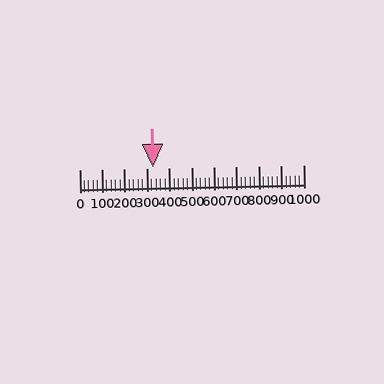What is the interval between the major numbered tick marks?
The major tick marks are spaced 100 units apart.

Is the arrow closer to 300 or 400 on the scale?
The arrow is closer to 300.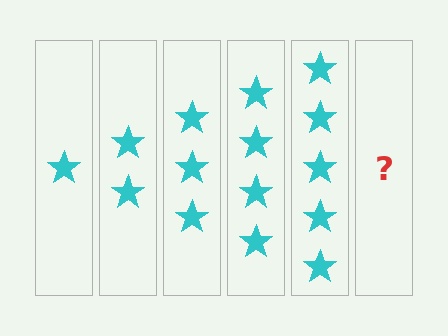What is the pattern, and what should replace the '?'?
The pattern is that each step adds one more star. The '?' should be 6 stars.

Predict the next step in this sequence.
The next step is 6 stars.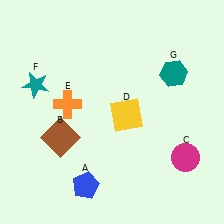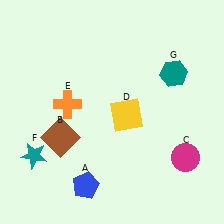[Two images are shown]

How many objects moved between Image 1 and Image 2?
1 object moved between the two images.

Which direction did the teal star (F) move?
The teal star (F) moved down.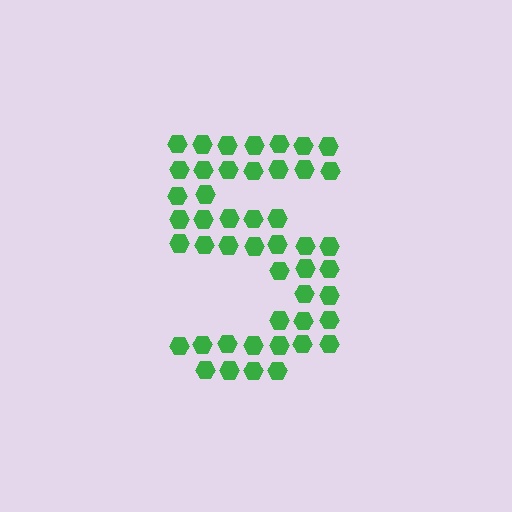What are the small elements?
The small elements are hexagons.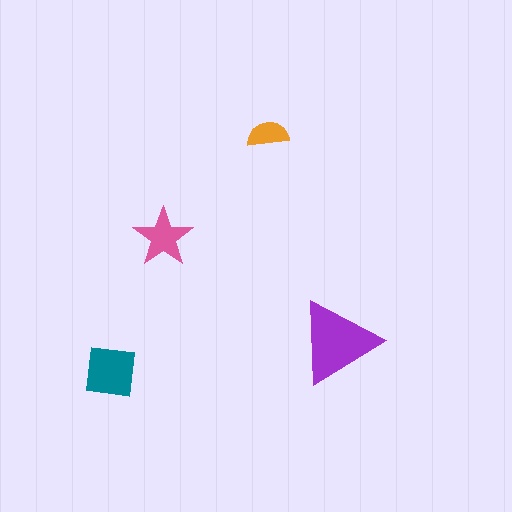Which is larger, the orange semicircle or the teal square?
The teal square.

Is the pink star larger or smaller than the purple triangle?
Smaller.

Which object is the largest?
The purple triangle.